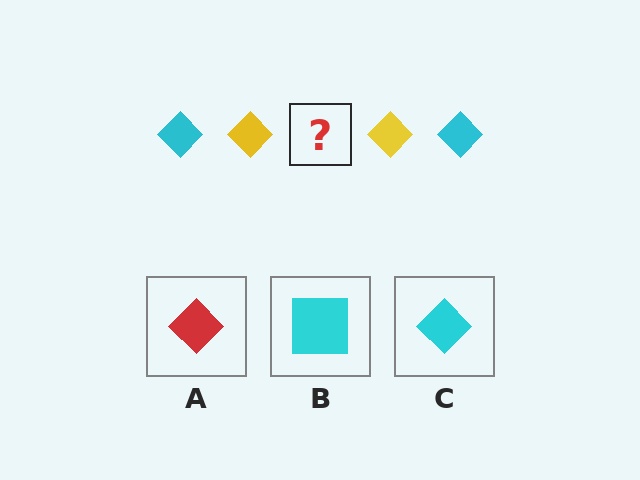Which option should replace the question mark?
Option C.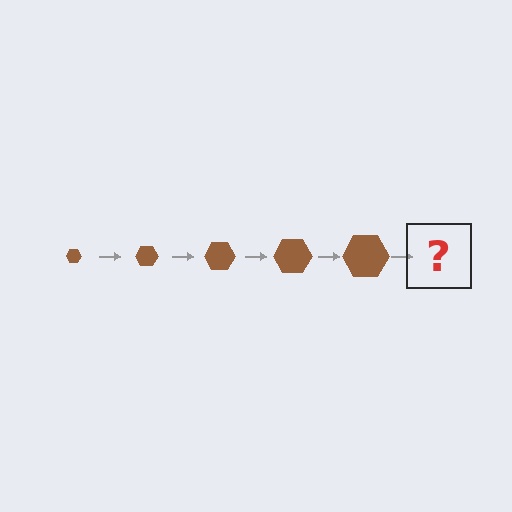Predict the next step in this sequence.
The next step is a brown hexagon, larger than the previous one.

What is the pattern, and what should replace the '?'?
The pattern is that the hexagon gets progressively larger each step. The '?' should be a brown hexagon, larger than the previous one.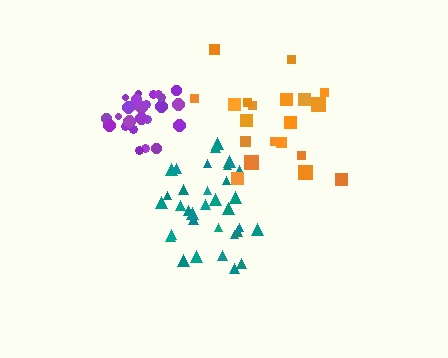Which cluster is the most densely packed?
Purple.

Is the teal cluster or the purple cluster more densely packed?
Purple.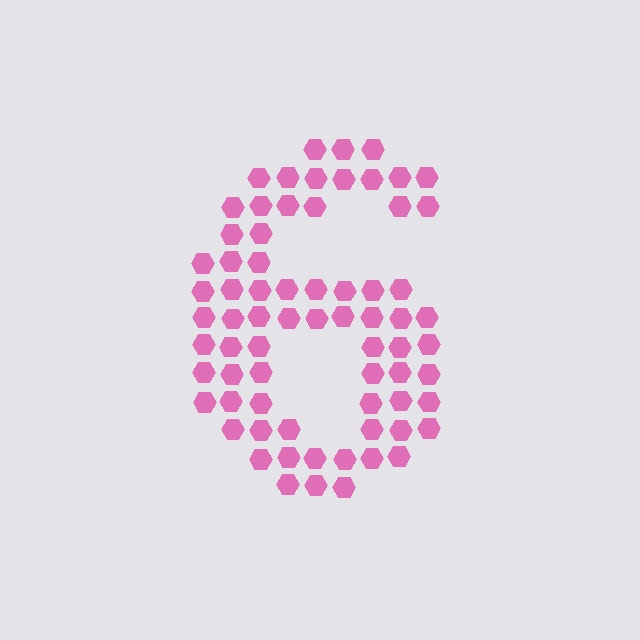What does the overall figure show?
The overall figure shows the digit 6.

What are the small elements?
The small elements are hexagons.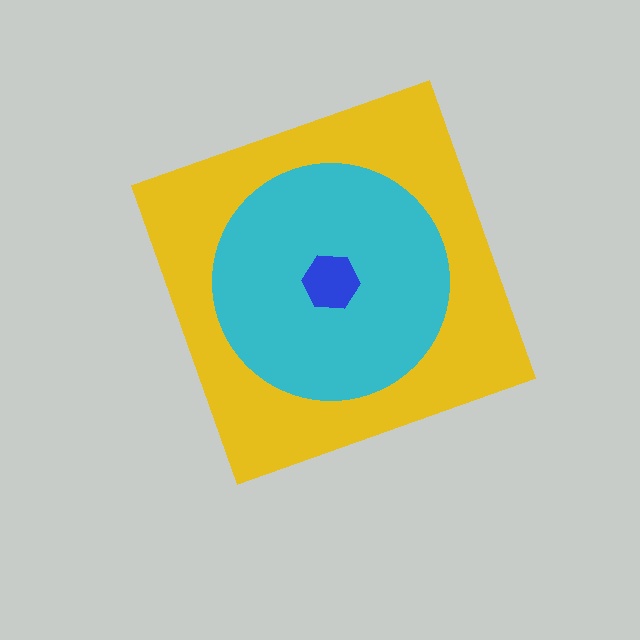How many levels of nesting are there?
3.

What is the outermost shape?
The yellow diamond.